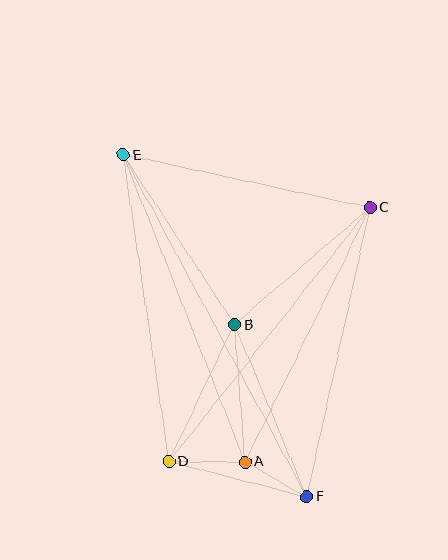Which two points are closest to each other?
Points A and F are closest to each other.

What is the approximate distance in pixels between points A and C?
The distance between A and C is approximately 283 pixels.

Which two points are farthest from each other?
Points E and F are farthest from each other.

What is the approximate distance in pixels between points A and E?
The distance between A and E is approximately 330 pixels.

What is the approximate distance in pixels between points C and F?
The distance between C and F is approximately 296 pixels.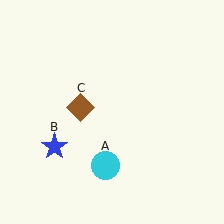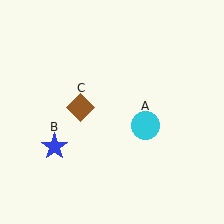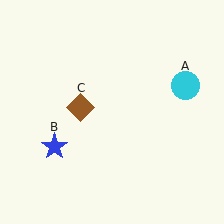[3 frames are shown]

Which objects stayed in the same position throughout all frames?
Blue star (object B) and brown diamond (object C) remained stationary.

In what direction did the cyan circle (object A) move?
The cyan circle (object A) moved up and to the right.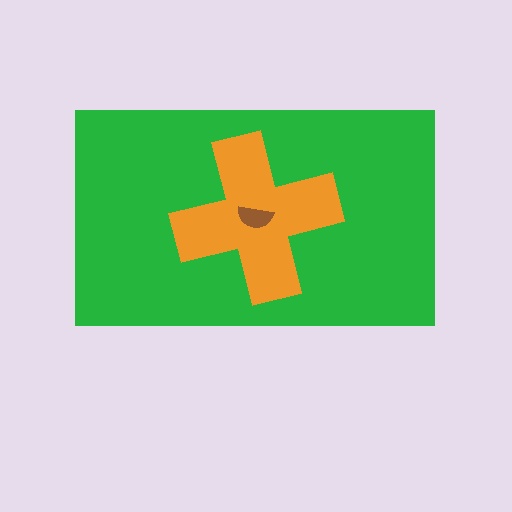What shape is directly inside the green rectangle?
The orange cross.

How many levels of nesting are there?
3.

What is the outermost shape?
The green rectangle.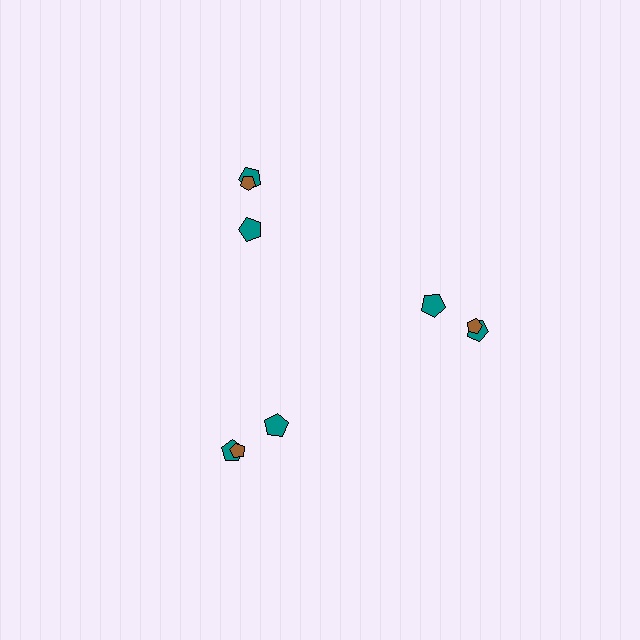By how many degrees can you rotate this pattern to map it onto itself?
The pattern maps onto itself every 120 degrees of rotation.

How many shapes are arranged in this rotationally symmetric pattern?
There are 9 shapes, arranged in 3 groups of 3.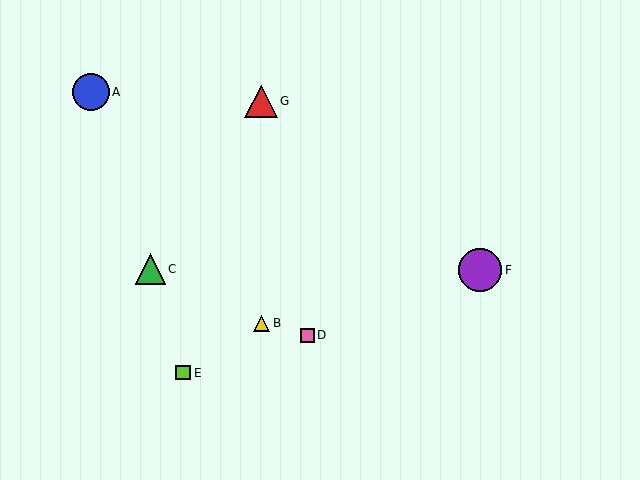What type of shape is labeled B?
Shape B is a yellow triangle.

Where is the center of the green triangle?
The center of the green triangle is at (150, 269).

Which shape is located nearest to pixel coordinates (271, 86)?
The red triangle (labeled G) at (261, 101) is nearest to that location.